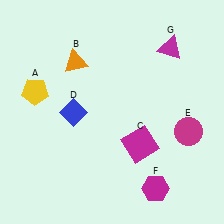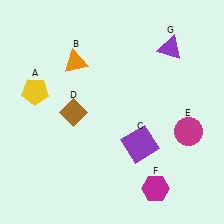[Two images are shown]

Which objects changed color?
C changed from magenta to purple. D changed from blue to brown. G changed from magenta to purple.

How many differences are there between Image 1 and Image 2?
There are 3 differences between the two images.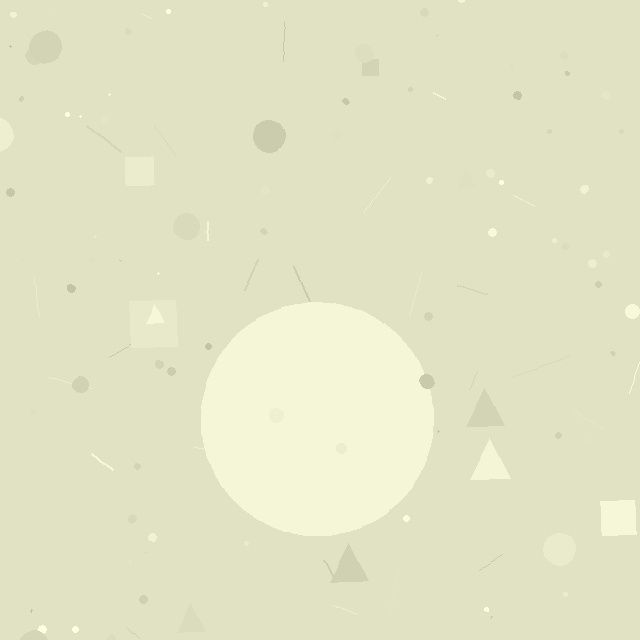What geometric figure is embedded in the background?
A circle is embedded in the background.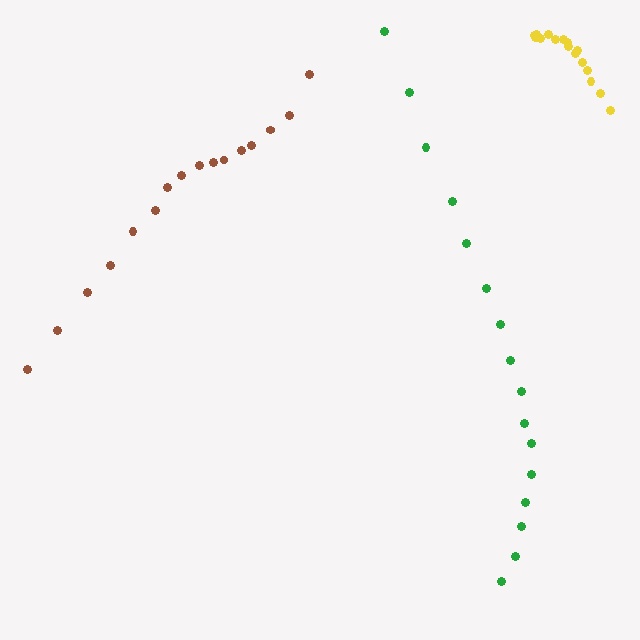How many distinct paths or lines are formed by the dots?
There are 3 distinct paths.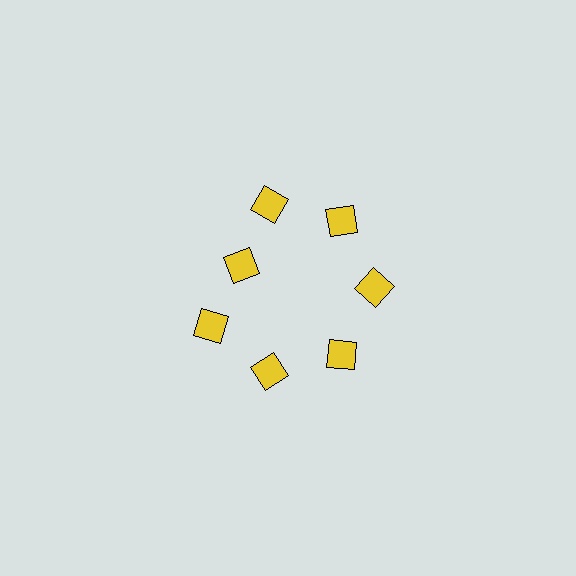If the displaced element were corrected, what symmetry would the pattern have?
It would have 7-fold rotational symmetry — the pattern would map onto itself every 51 degrees.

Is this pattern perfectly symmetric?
No. The 7 yellow diamonds are arranged in a ring, but one element near the 10 o'clock position is pulled inward toward the center, breaking the 7-fold rotational symmetry.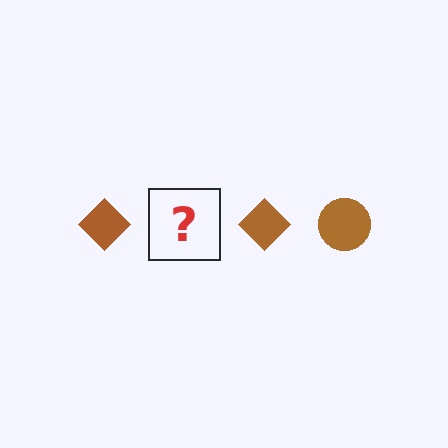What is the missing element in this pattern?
The missing element is a brown circle.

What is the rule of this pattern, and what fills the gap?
The rule is that the pattern cycles through diamond, circle shapes in brown. The gap should be filled with a brown circle.